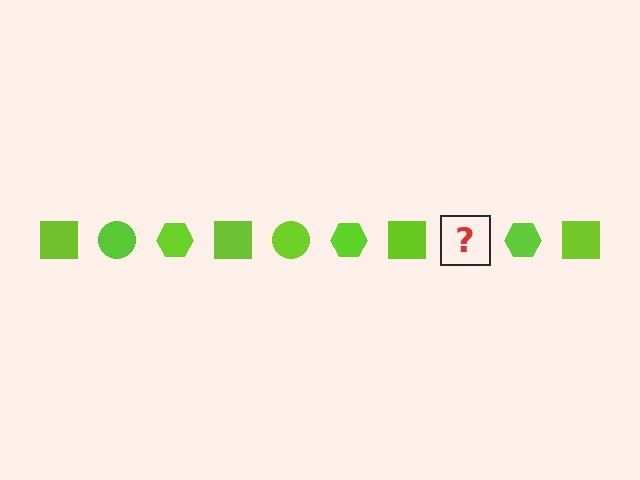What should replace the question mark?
The question mark should be replaced with a lime circle.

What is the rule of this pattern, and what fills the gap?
The rule is that the pattern cycles through square, circle, hexagon shapes in lime. The gap should be filled with a lime circle.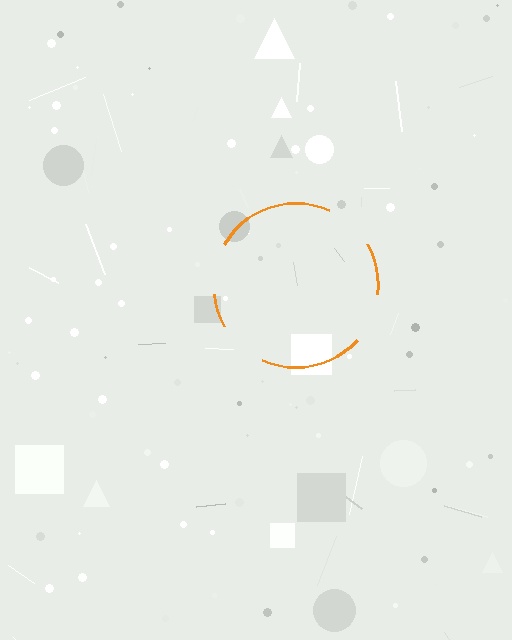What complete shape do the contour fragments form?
The contour fragments form a circle.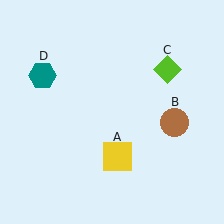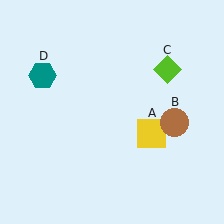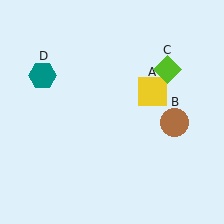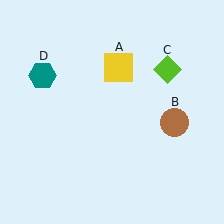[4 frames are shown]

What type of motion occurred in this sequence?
The yellow square (object A) rotated counterclockwise around the center of the scene.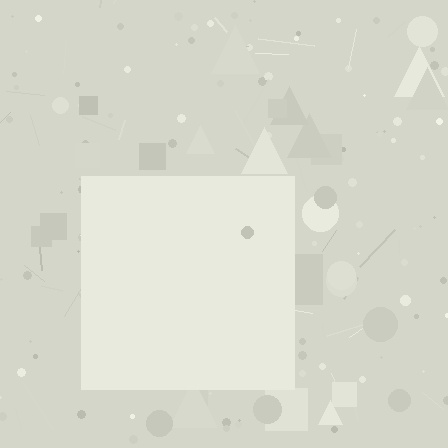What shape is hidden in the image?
A square is hidden in the image.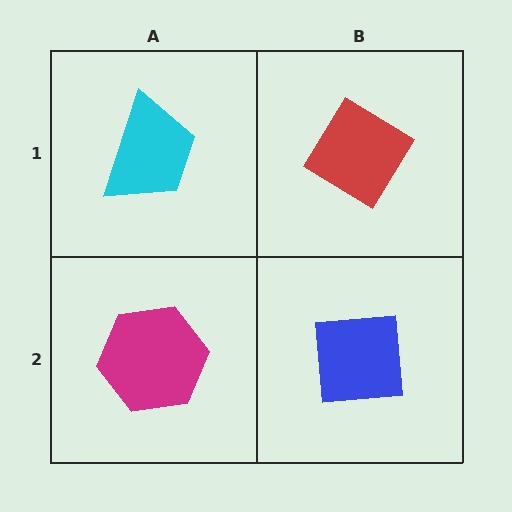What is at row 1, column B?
A red diamond.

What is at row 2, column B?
A blue square.